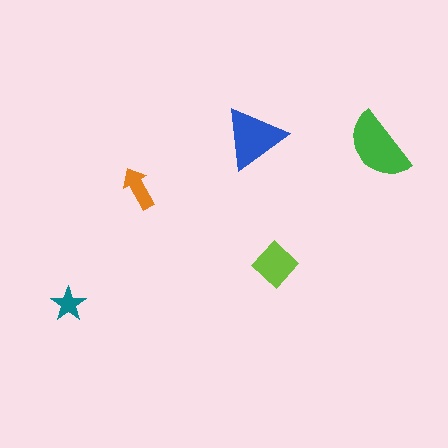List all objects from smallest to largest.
The teal star, the orange arrow, the lime diamond, the blue triangle, the green semicircle.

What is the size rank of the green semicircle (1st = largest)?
1st.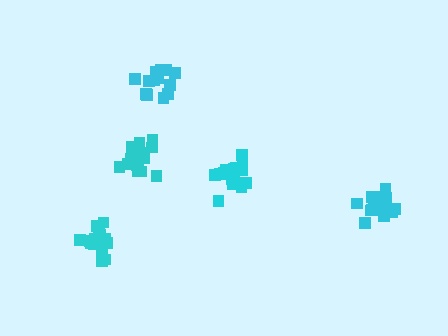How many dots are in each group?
Group 1: 16 dots, Group 2: 18 dots, Group 3: 14 dots, Group 4: 18 dots, Group 5: 18 dots (84 total).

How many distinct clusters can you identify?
There are 5 distinct clusters.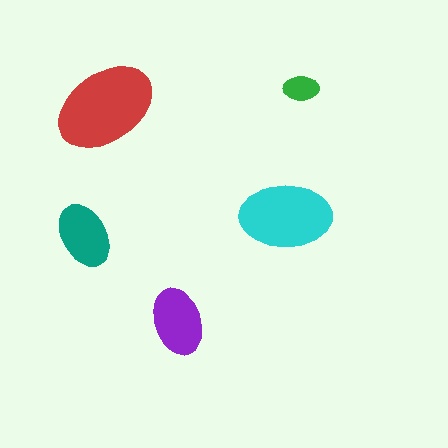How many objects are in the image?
There are 5 objects in the image.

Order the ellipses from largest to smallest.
the red one, the cyan one, the purple one, the teal one, the green one.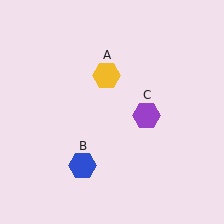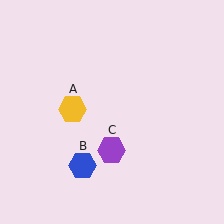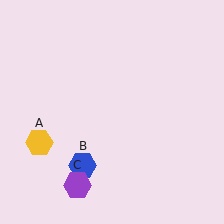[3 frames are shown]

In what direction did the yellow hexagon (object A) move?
The yellow hexagon (object A) moved down and to the left.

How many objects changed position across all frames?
2 objects changed position: yellow hexagon (object A), purple hexagon (object C).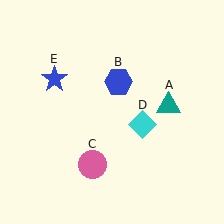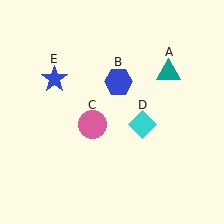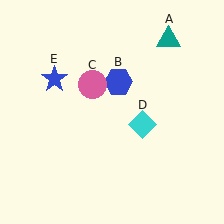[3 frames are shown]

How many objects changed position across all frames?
2 objects changed position: teal triangle (object A), pink circle (object C).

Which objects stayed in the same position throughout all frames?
Blue hexagon (object B) and cyan diamond (object D) and blue star (object E) remained stationary.